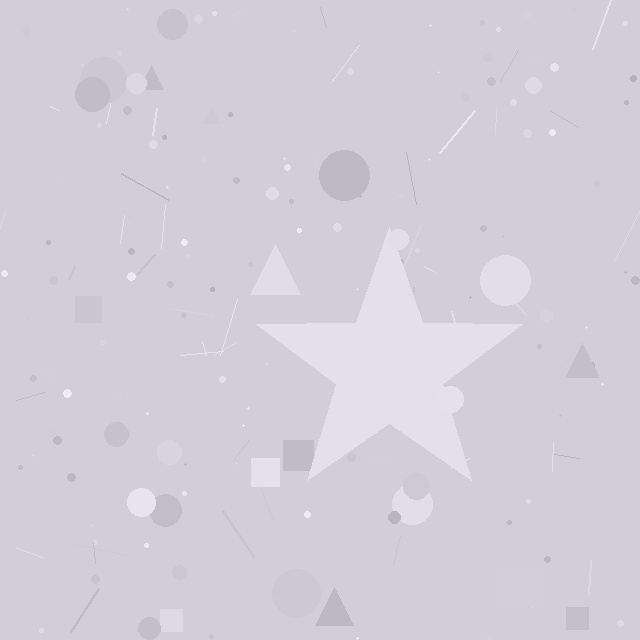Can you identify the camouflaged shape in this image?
The camouflaged shape is a star.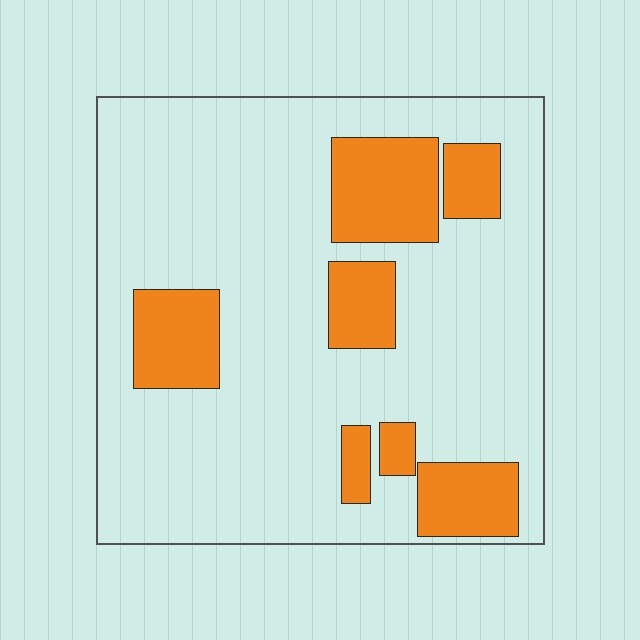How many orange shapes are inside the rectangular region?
7.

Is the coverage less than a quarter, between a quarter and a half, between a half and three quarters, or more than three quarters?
Less than a quarter.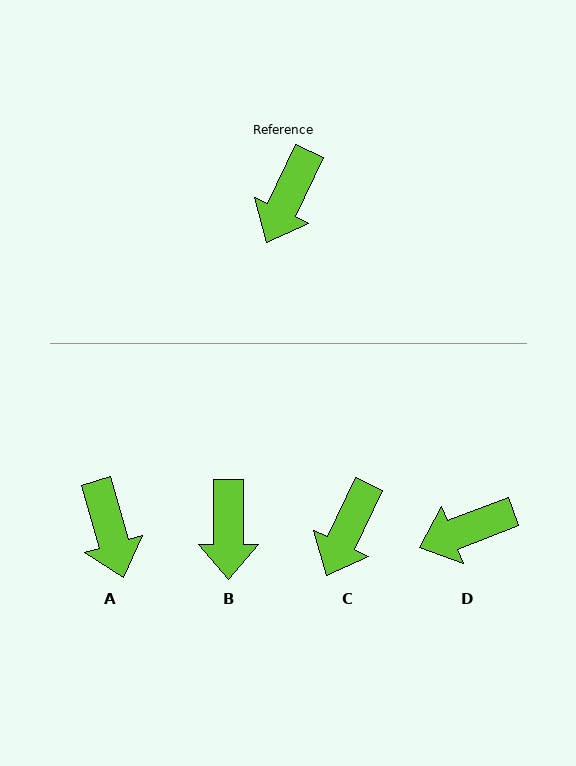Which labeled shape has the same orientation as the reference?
C.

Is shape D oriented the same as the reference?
No, it is off by about 44 degrees.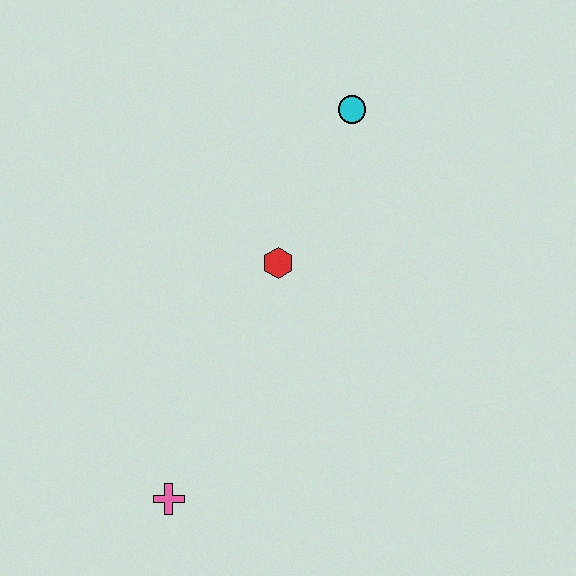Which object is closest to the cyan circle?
The red hexagon is closest to the cyan circle.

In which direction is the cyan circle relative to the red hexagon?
The cyan circle is above the red hexagon.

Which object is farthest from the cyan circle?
The pink cross is farthest from the cyan circle.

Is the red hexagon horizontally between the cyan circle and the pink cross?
Yes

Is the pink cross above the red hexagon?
No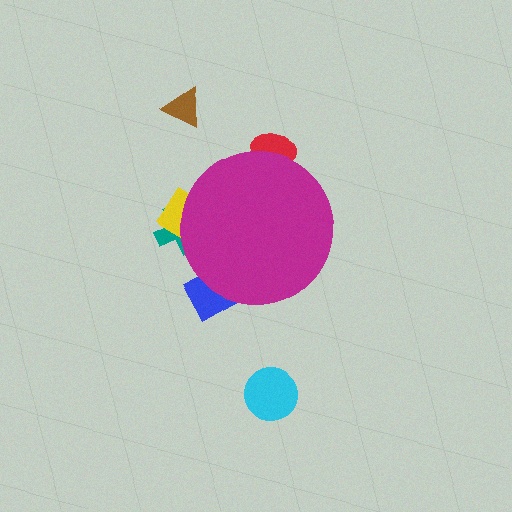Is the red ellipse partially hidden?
Yes, the red ellipse is partially hidden behind the magenta circle.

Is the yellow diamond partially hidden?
Yes, the yellow diamond is partially hidden behind the magenta circle.